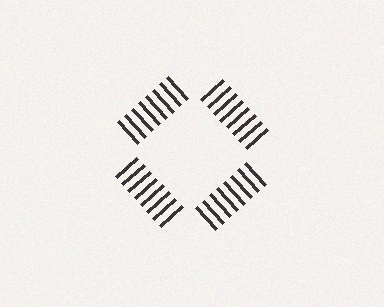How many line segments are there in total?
32 — 8 along each of the 4 edges.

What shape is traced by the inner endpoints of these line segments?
An illusory square — the line segments terminate on its edges but no continuous stroke is drawn.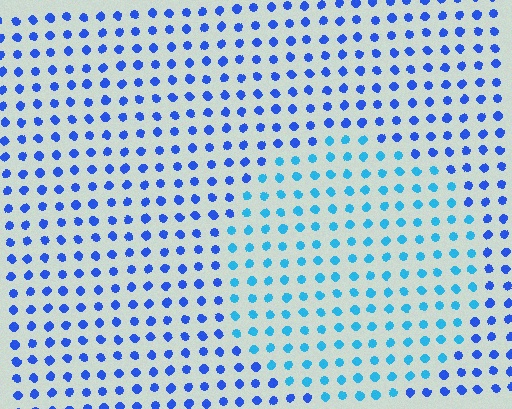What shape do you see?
I see a circle.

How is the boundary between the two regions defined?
The boundary is defined purely by a slight shift in hue (about 31 degrees). Spacing, size, and orientation are identical on both sides.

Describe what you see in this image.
The image is filled with small blue elements in a uniform arrangement. A circle-shaped region is visible where the elements are tinted to a slightly different hue, forming a subtle color boundary.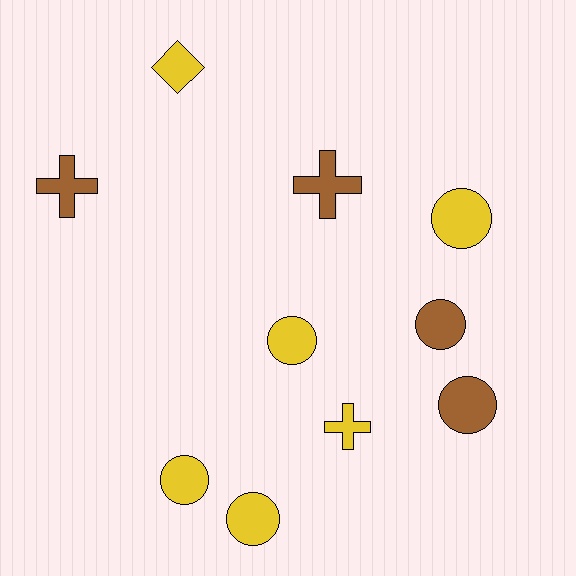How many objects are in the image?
There are 10 objects.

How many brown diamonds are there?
There are no brown diamonds.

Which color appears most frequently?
Yellow, with 6 objects.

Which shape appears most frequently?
Circle, with 6 objects.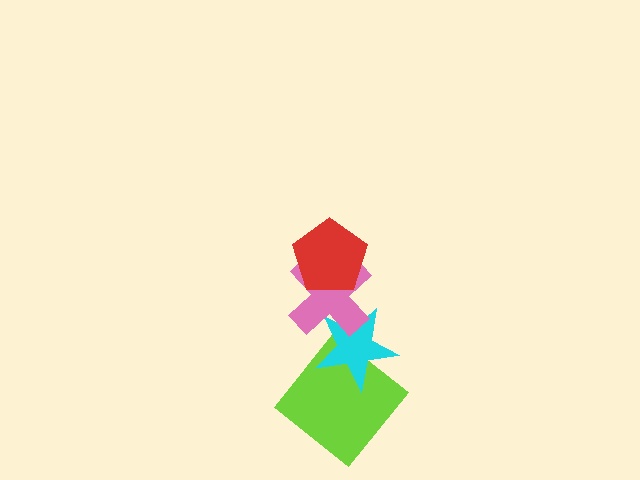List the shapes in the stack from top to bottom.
From top to bottom: the red pentagon, the pink cross, the cyan star, the lime diamond.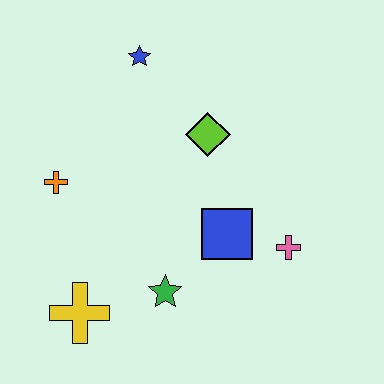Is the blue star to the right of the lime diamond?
No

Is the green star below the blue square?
Yes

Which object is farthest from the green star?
The blue star is farthest from the green star.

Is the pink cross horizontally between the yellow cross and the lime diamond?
No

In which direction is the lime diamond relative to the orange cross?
The lime diamond is to the right of the orange cross.